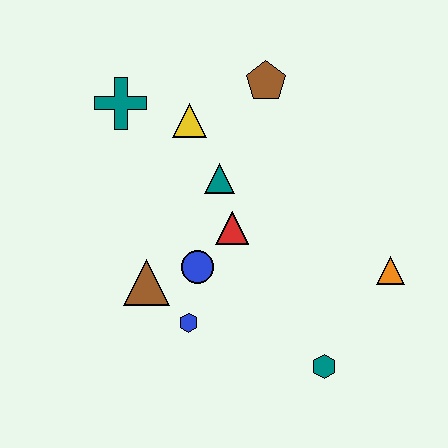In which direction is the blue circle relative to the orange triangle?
The blue circle is to the left of the orange triangle.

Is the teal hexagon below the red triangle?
Yes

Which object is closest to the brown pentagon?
The yellow triangle is closest to the brown pentagon.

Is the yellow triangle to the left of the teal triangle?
Yes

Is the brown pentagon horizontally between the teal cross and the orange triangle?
Yes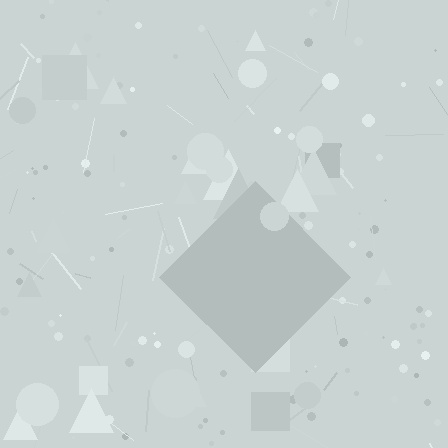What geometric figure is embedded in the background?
A diamond is embedded in the background.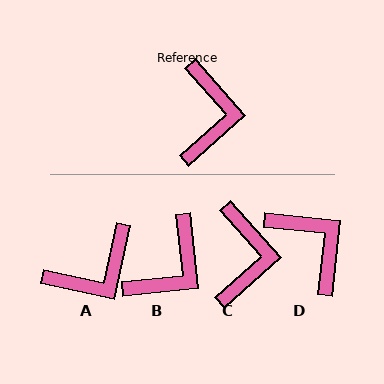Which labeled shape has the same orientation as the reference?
C.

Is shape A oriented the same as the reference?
No, it is off by about 53 degrees.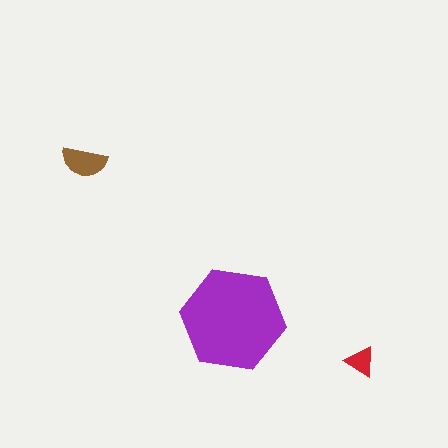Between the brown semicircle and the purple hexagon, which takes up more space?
The purple hexagon.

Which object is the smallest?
The red triangle.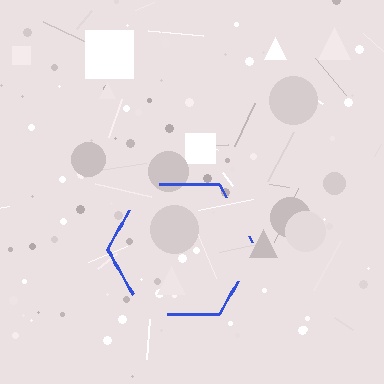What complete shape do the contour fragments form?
The contour fragments form a hexagon.